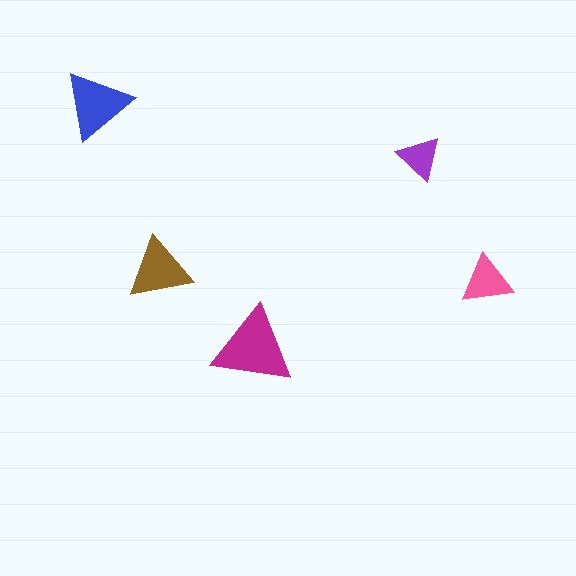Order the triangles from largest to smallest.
the magenta one, the blue one, the brown one, the pink one, the purple one.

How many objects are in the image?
There are 5 objects in the image.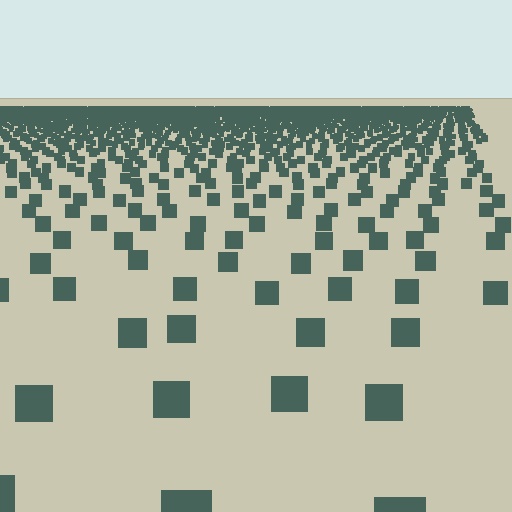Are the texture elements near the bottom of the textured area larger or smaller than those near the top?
Larger. Near the bottom, elements are closer to the viewer and appear at a bigger on-screen size.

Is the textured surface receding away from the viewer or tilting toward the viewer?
The surface is receding away from the viewer. Texture elements get smaller and denser toward the top.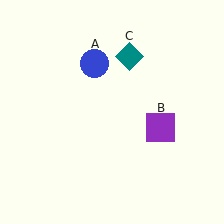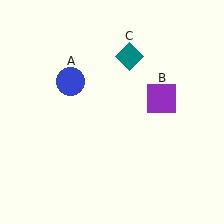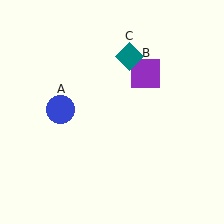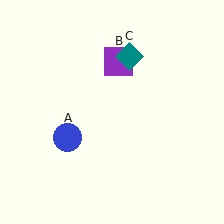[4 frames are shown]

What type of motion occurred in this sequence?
The blue circle (object A), purple square (object B) rotated counterclockwise around the center of the scene.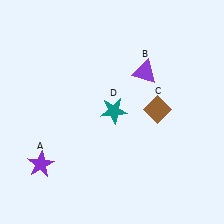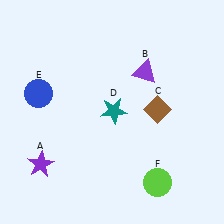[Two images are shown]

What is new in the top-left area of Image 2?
A blue circle (E) was added in the top-left area of Image 2.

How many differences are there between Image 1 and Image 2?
There are 2 differences between the two images.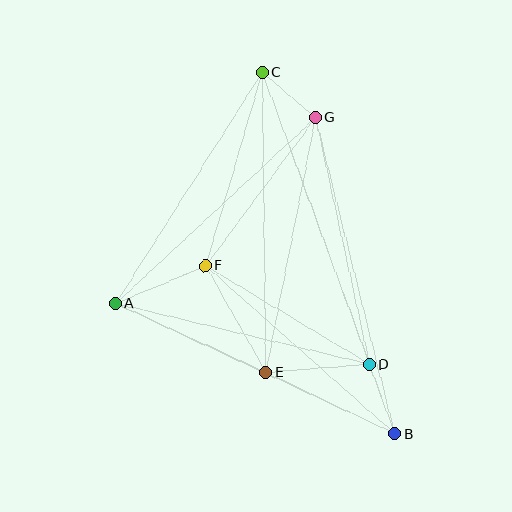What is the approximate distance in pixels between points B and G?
The distance between B and G is approximately 326 pixels.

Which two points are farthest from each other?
Points B and C are farthest from each other.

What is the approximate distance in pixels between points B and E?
The distance between B and E is approximately 143 pixels.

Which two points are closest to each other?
Points C and G are closest to each other.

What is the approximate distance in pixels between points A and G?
The distance between A and G is approximately 273 pixels.